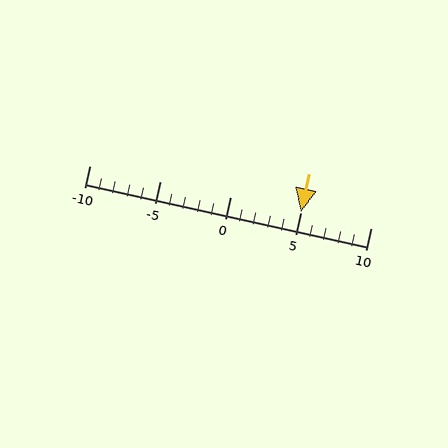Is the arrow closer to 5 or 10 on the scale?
The arrow is closer to 5.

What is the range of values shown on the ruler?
The ruler shows values from -10 to 10.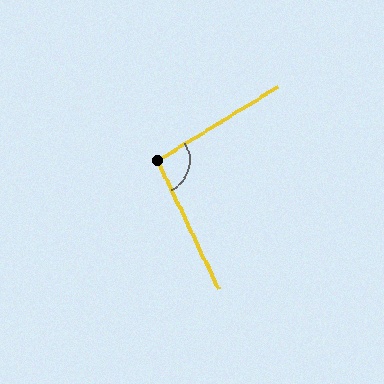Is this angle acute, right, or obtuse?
It is obtuse.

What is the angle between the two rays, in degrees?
Approximately 96 degrees.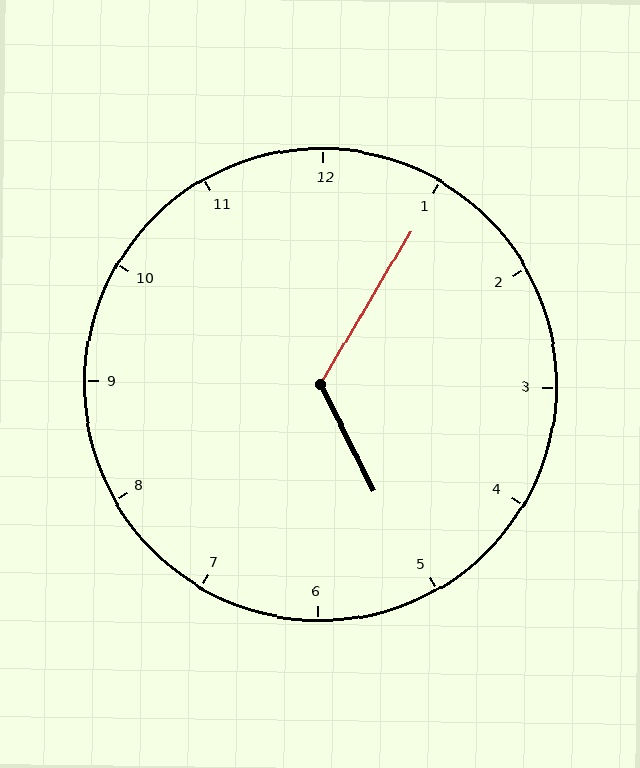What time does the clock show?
5:05.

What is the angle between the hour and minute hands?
Approximately 122 degrees.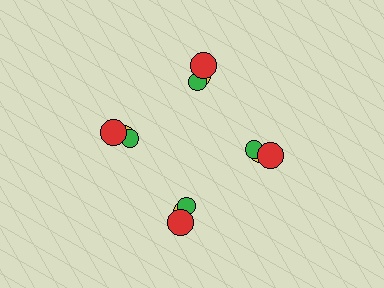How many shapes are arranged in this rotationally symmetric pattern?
There are 12 shapes, arranged in 4 groups of 3.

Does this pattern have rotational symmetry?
Yes, this pattern has 4-fold rotational symmetry. It looks the same after rotating 90 degrees around the center.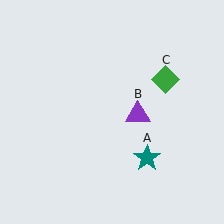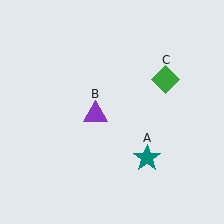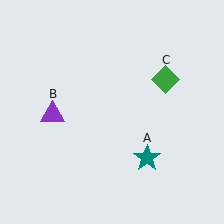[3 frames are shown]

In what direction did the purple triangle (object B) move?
The purple triangle (object B) moved left.